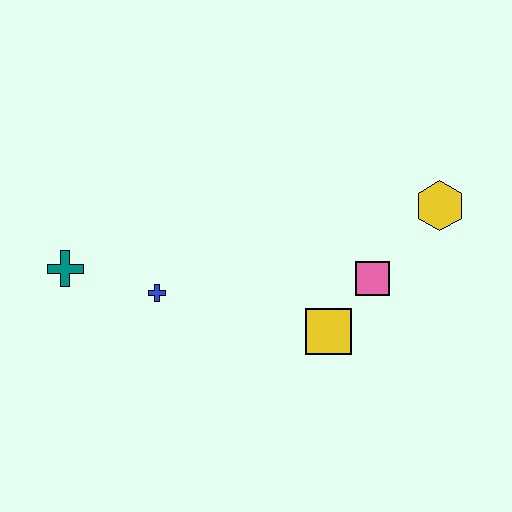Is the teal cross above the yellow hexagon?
No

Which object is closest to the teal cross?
The blue cross is closest to the teal cross.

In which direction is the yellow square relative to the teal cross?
The yellow square is to the right of the teal cross.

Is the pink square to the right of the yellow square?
Yes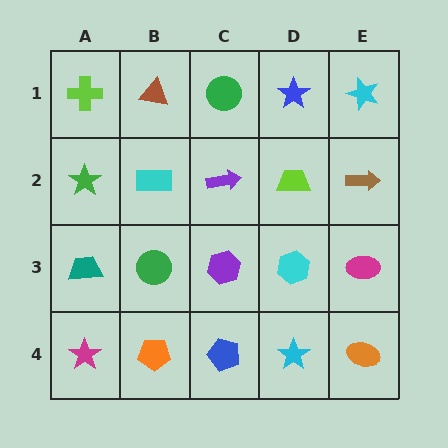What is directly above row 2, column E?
A cyan star.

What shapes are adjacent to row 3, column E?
A brown arrow (row 2, column E), an orange ellipse (row 4, column E), a cyan hexagon (row 3, column D).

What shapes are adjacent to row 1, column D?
A lime trapezoid (row 2, column D), a green circle (row 1, column C), a cyan star (row 1, column E).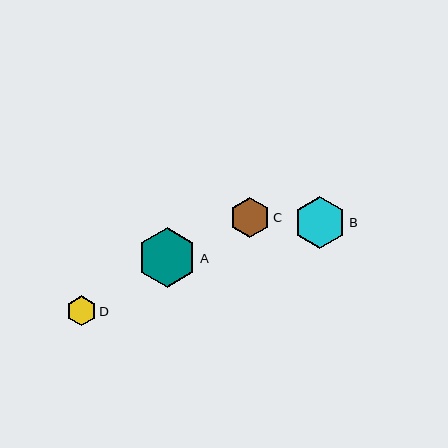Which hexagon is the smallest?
Hexagon D is the smallest with a size of approximately 30 pixels.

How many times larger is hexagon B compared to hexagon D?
Hexagon B is approximately 1.7 times the size of hexagon D.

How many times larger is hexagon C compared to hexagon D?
Hexagon C is approximately 1.3 times the size of hexagon D.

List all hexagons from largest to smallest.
From largest to smallest: A, B, C, D.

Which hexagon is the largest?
Hexagon A is the largest with a size of approximately 59 pixels.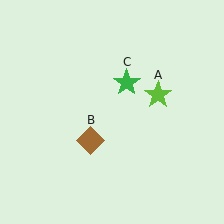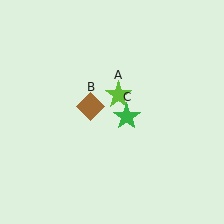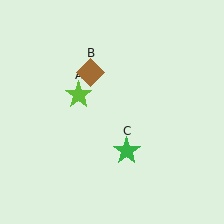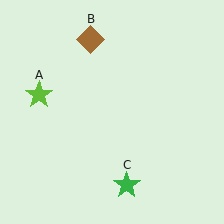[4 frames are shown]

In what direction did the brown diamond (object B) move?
The brown diamond (object B) moved up.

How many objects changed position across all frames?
3 objects changed position: lime star (object A), brown diamond (object B), green star (object C).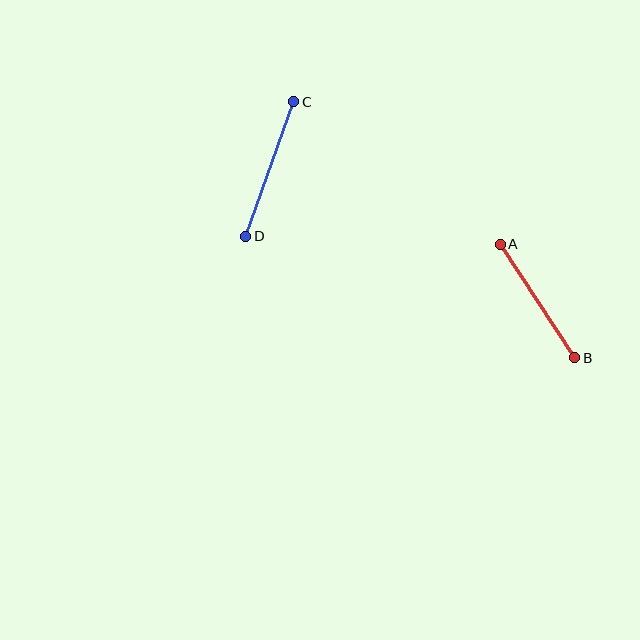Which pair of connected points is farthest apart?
Points C and D are farthest apart.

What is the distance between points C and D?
The distance is approximately 143 pixels.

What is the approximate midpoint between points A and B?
The midpoint is at approximately (538, 301) pixels.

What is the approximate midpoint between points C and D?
The midpoint is at approximately (270, 169) pixels.